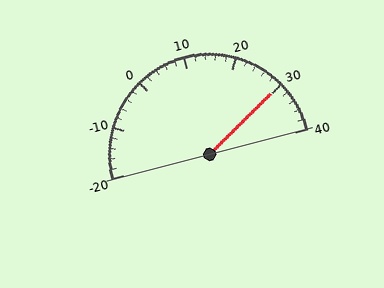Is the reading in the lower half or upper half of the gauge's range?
The reading is in the upper half of the range (-20 to 40).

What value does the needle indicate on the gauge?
The needle indicates approximately 30.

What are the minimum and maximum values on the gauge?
The gauge ranges from -20 to 40.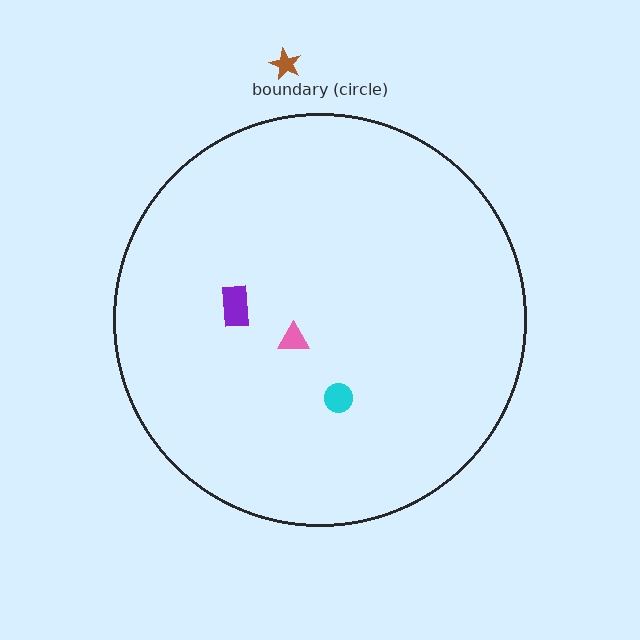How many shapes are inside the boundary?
3 inside, 1 outside.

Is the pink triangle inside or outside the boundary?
Inside.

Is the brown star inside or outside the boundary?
Outside.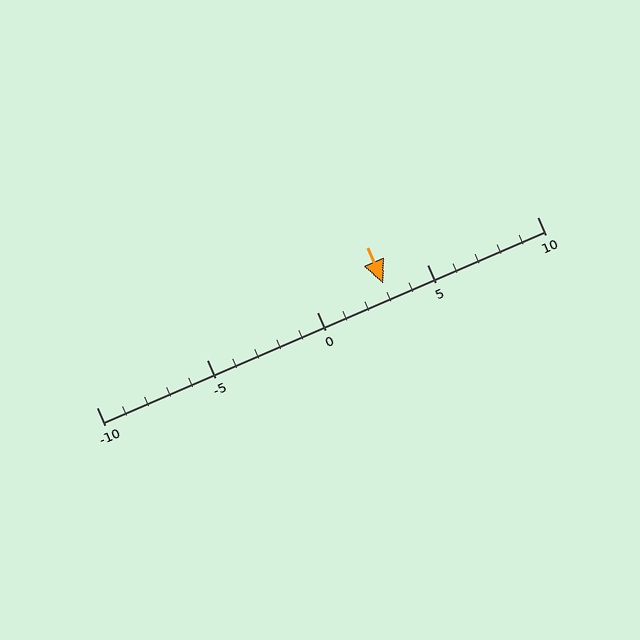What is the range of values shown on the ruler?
The ruler shows values from -10 to 10.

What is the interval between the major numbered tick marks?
The major tick marks are spaced 5 units apart.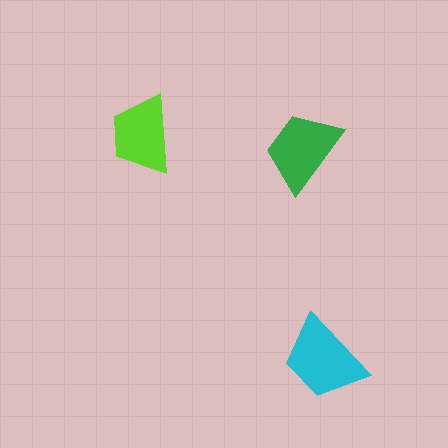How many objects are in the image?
There are 3 objects in the image.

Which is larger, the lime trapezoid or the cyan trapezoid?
The cyan one.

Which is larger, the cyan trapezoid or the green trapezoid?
The cyan one.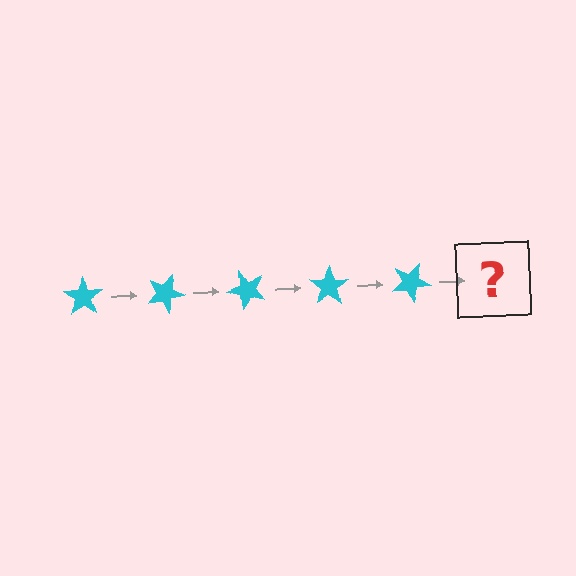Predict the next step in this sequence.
The next step is a cyan star rotated 125 degrees.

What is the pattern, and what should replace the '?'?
The pattern is that the star rotates 25 degrees each step. The '?' should be a cyan star rotated 125 degrees.